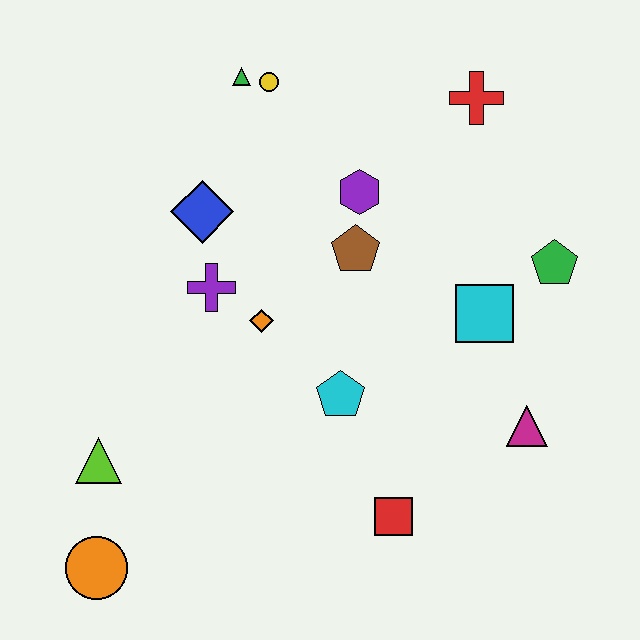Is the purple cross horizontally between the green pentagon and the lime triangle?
Yes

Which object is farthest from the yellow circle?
The orange circle is farthest from the yellow circle.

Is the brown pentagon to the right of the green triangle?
Yes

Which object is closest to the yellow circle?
The green triangle is closest to the yellow circle.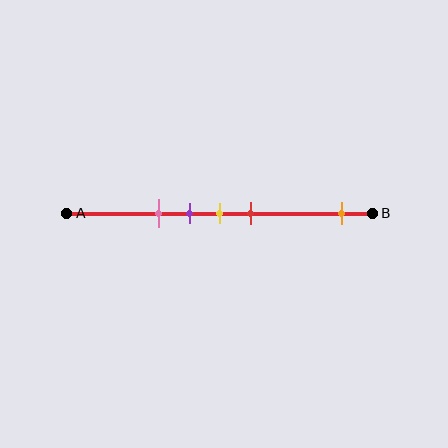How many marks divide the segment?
There are 5 marks dividing the segment.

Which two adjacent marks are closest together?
The purple and yellow marks are the closest adjacent pair.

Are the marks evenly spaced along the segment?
No, the marks are not evenly spaced.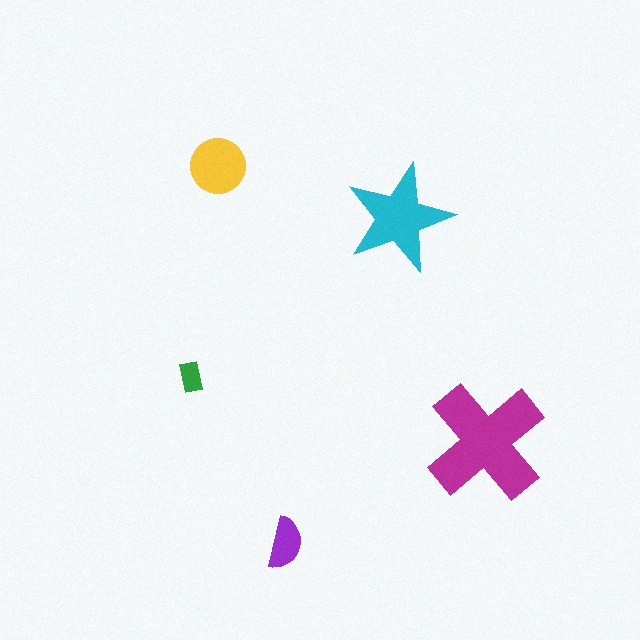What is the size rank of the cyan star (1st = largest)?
2nd.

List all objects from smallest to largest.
The green rectangle, the purple semicircle, the yellow circle, the cyan star, the magenta cross.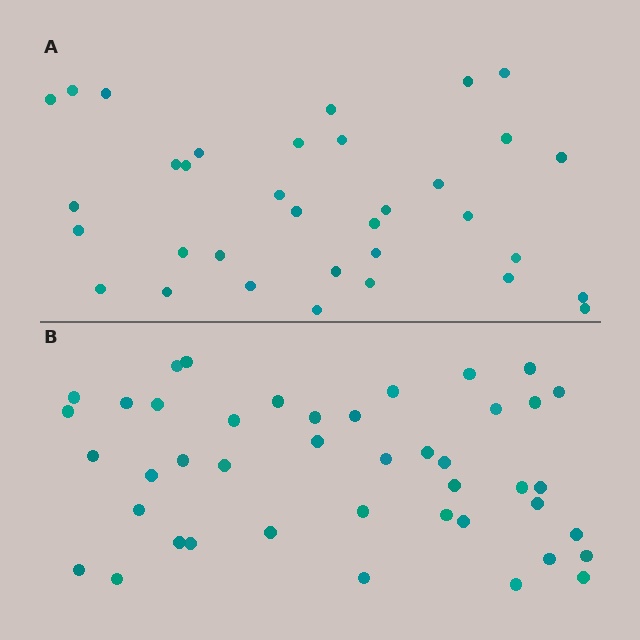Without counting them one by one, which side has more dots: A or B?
Region B (the bottom region) has more dots.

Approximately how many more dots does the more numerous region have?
Region B has roughly 8 or so more dots than region A.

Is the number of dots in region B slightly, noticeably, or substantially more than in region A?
Region B has noticeably more, but not dramatically so. The ratio is roughly 1.3 to 1.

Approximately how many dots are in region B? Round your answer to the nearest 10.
About 40 dots. (The exact count is 43, which rounds to 40.)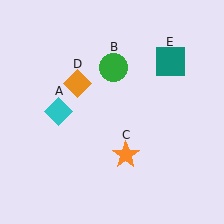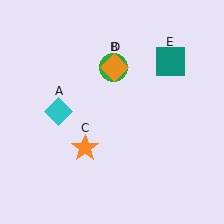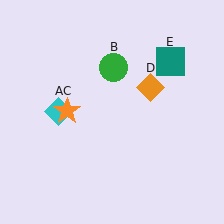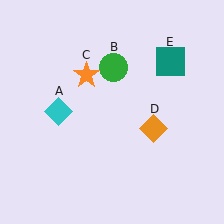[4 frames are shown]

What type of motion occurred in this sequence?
The orange star (object C), orange diamond (object D) rotated clockwise around the center of the scene.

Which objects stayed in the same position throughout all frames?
Cyan diamond (object A) and green circle (object B) and teal square (object E) remained stationary.